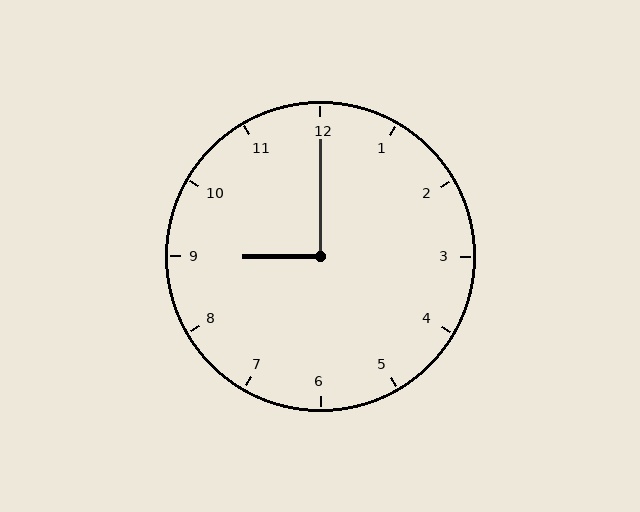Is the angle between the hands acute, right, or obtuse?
It is right.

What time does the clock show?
9:00.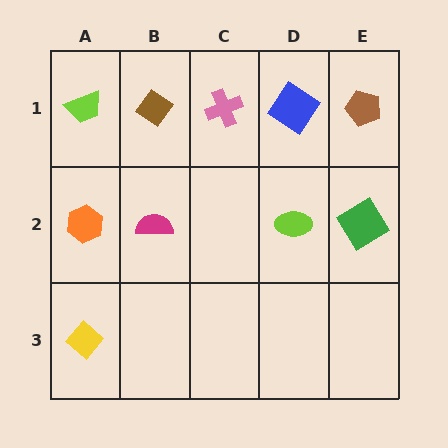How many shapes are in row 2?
4 shapes.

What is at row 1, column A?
A lime trapezoid.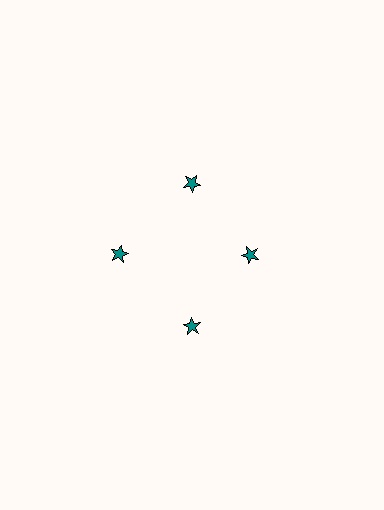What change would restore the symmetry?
The symmetry would be restored by moving it outward, back onto the ring so that all 4 stars sit at equal angles and equal distance from the center.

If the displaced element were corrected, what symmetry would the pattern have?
It would have 4-fold rotational symmetry — the pattern would map onto itself every 90 degrees.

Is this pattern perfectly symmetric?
No. The 4 teal stars are arranged in a ring, but one element near the 3 o'clock position is pulled inward toward the center, breaking the 4-fold rotational symmetry.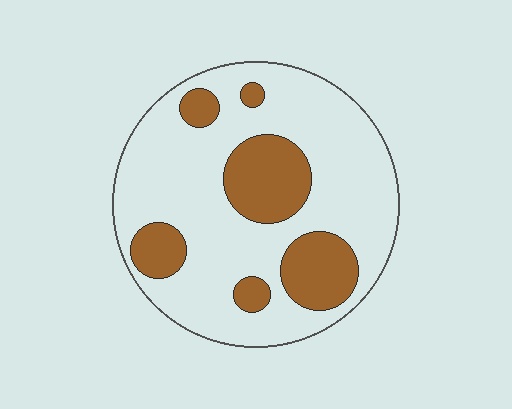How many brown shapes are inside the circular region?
6.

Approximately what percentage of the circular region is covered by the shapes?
Approximately 25%.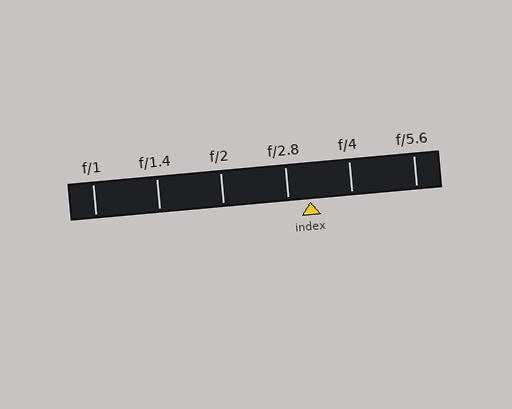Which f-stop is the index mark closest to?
The index mark is closest to f/2.8.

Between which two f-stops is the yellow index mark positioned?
The index mark is between f/2.8 and f/4.